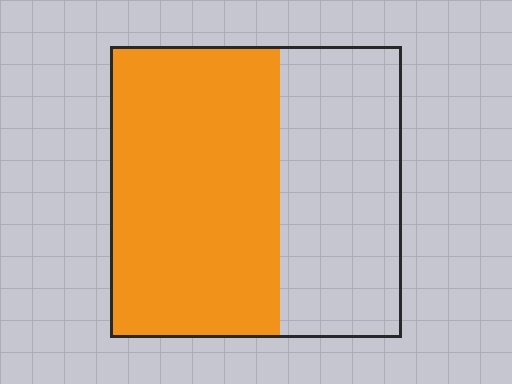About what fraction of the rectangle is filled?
About three fifths (3/5).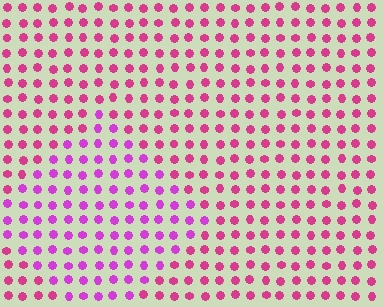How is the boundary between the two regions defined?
The boundary is defined purely by a slight shift in hue (about 30 degrees). Spacing, size, and orientation are identical on both sides.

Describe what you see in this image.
The image is filled with small magenta elements in a uniform arrangement. A diamond-shaped region is visible where the elements are tinted to a slightly different hue, forming a subtle color boundary.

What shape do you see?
I see a diamond.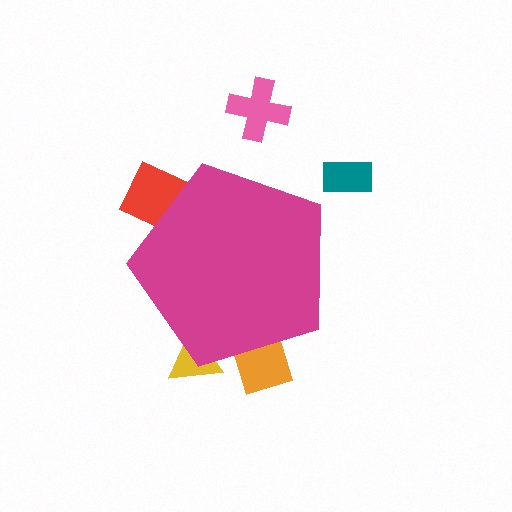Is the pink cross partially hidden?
No, the pink cross is fully visible.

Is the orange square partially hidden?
Yes, the orange square is partially hidden behind the magenta pentagon.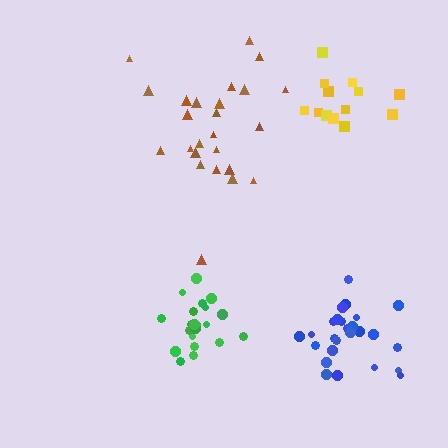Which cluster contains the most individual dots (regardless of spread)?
Brown (26).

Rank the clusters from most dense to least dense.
green, blue, yellow, brown.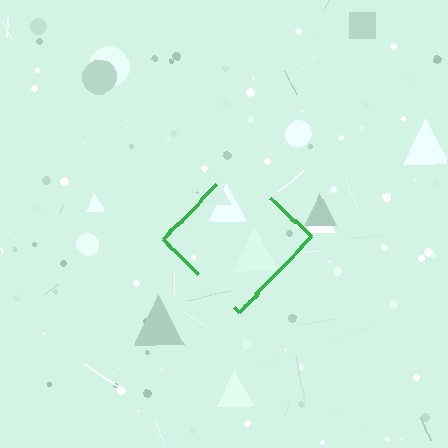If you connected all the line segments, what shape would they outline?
They would outline a diamond.